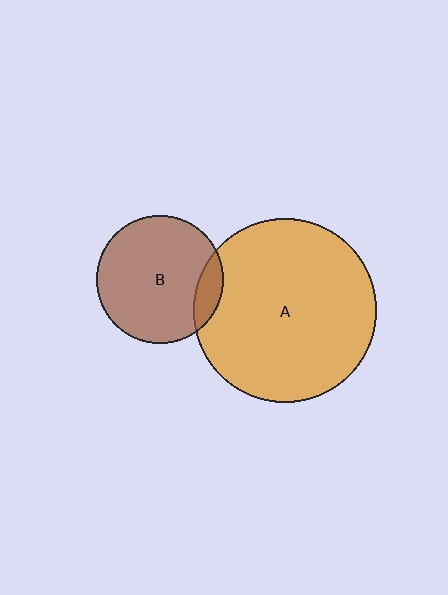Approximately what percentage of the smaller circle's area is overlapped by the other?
Approximately 10%.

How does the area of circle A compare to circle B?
Approximately 2.1 times.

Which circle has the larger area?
Circle A (orange).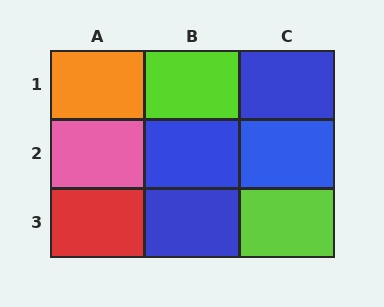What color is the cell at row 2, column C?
Blue.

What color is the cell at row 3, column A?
Red.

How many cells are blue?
4 cells are blue.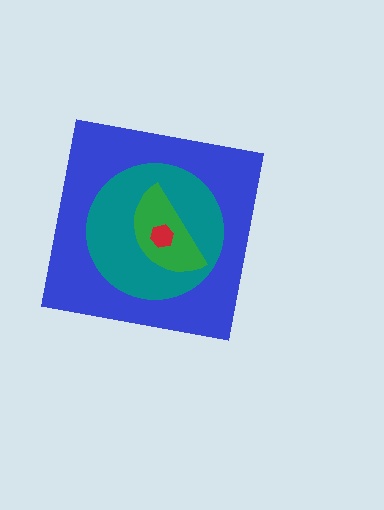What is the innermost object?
The red hexagon.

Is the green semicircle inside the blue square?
Yes.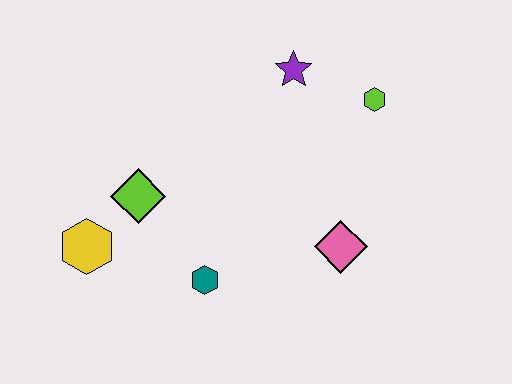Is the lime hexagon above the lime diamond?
Yes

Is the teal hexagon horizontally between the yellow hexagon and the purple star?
Yes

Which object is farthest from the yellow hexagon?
The lime hexagon is farthest from the yellow hexagon.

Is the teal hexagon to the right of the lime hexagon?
No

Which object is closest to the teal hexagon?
The lime diamond is closest to the teal hexagon.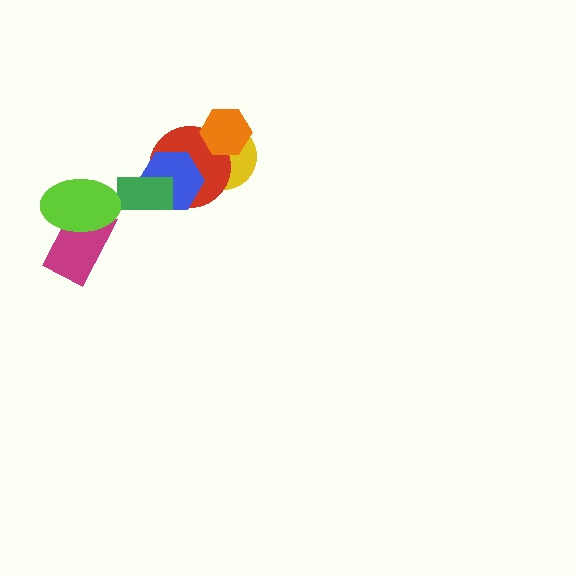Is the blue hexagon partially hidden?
Yes, it is partially covered by another shape.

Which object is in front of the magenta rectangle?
The lime ellipse is in front of the magenta rectangle.